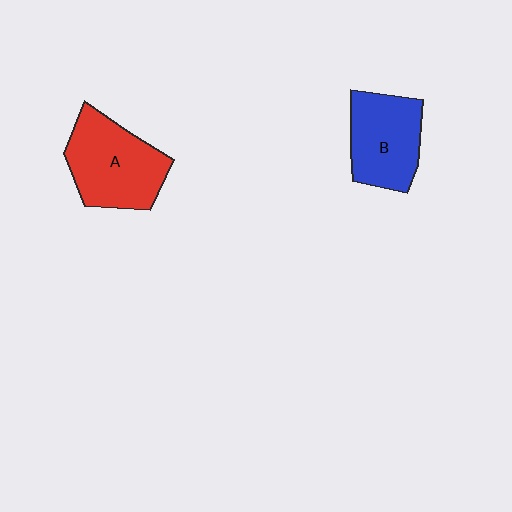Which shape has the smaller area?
Shape B (blue).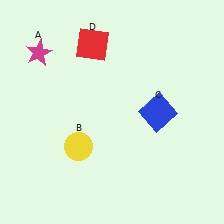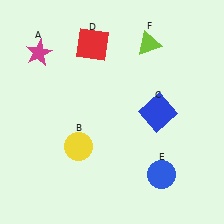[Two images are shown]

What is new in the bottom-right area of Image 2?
A blue circle (E) was added in the bottom-right area of Image 2.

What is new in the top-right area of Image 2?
A lime triangle (F) was added in the top-right area of Image 2.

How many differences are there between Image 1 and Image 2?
There are 2 differences between the two images.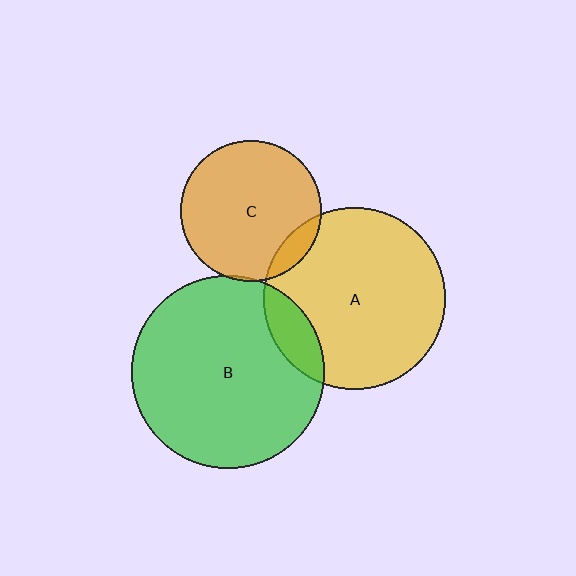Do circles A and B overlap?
Yes.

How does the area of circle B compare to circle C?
Approximately 1.9 times.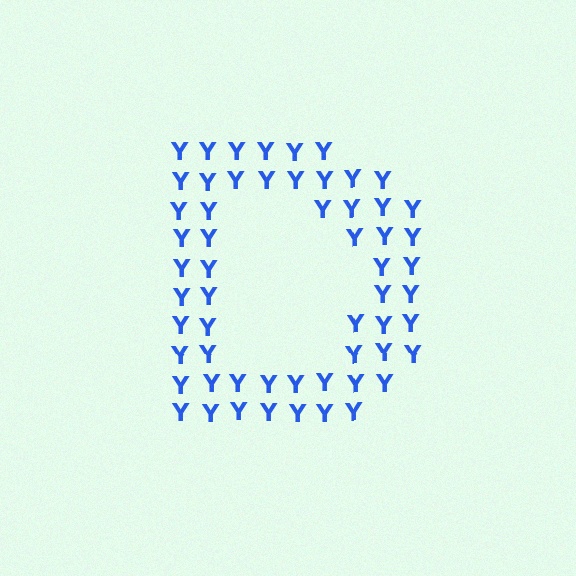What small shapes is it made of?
It is made of small letter Y's.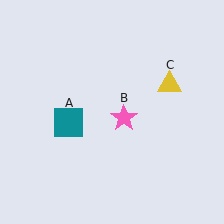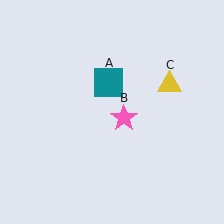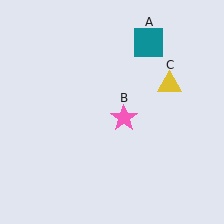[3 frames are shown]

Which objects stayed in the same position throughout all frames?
Pink star (object B) and yellow triangle (object C) remained stationary.